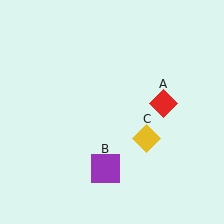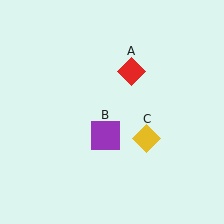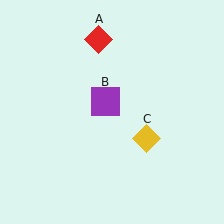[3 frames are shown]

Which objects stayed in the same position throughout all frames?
Yellow diamond (object C) remained stationary.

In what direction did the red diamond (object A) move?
The red diamond (object A) moved up and to the left.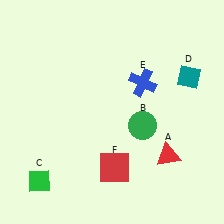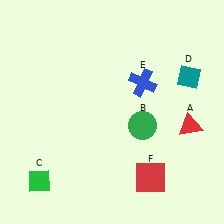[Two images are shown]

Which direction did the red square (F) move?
The red square (F) moved right.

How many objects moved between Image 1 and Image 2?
2 objects moved between the two images.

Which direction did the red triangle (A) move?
The red triangle (A) moved up.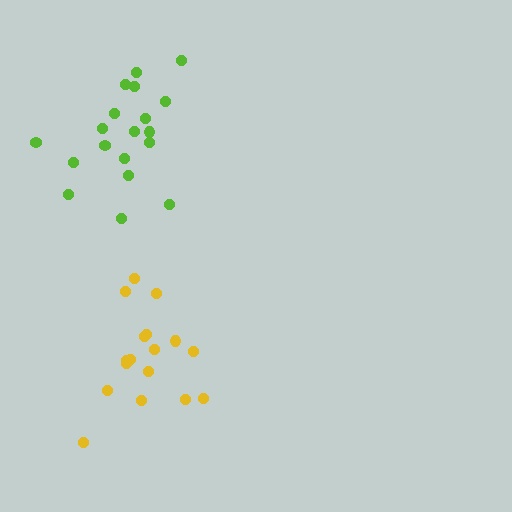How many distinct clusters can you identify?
There are 2 distinct clusters.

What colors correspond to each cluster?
The clusters are colored: yellow, lime.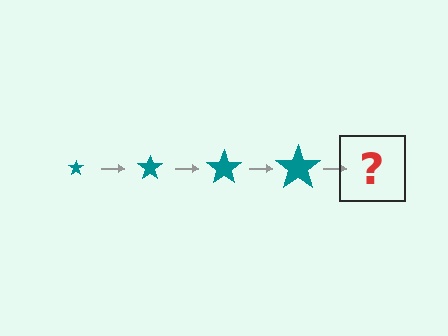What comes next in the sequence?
The next element should be a teal star, larger than the previous one.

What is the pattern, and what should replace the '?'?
The pattern is that the star gets progressively larger each step. The '?' should be a teal star, larger than the previous one.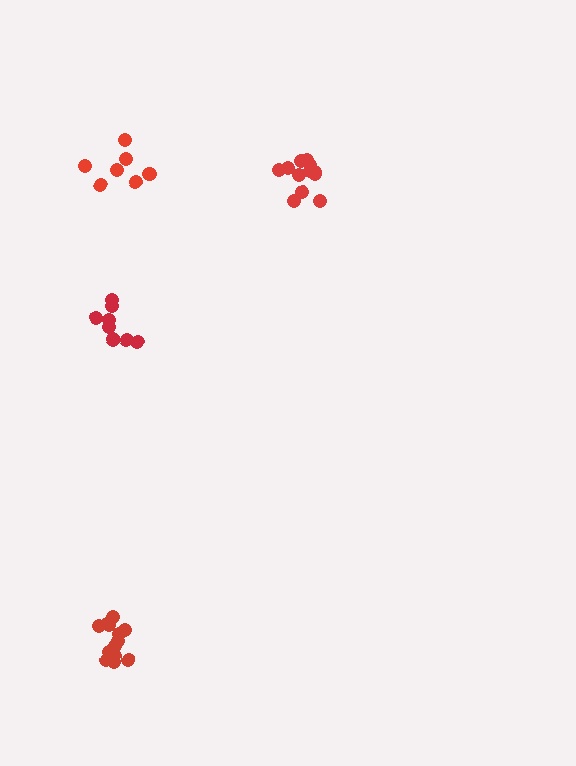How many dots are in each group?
Group 1: 13 dots, Group 2: 9 dots, Group 3: 12 dots, Group 4: 8 dots (42 total).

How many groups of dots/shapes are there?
There are 4 groups.